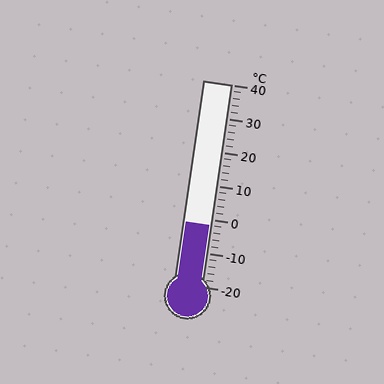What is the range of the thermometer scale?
The thermometer scale ranges from -20°C to 40°C.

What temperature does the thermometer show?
The thermometer shows approximately -2°C.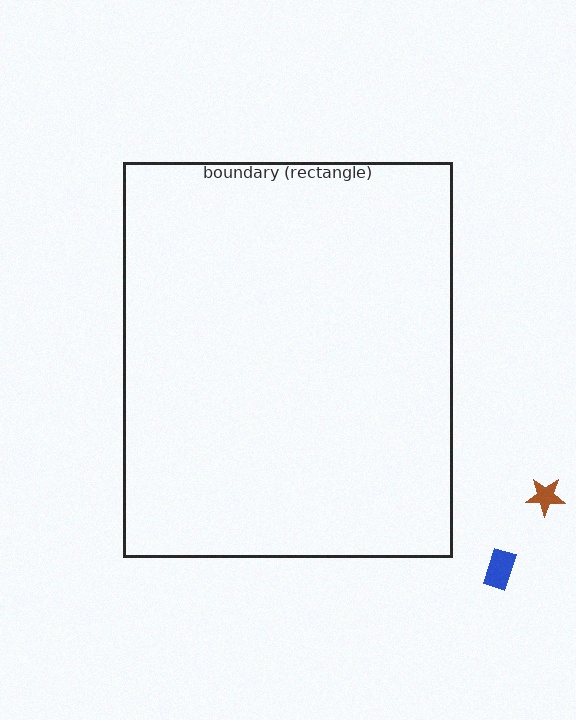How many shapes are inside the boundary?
0 inside, 2 outside.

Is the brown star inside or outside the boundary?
Outside.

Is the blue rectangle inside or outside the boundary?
Outside.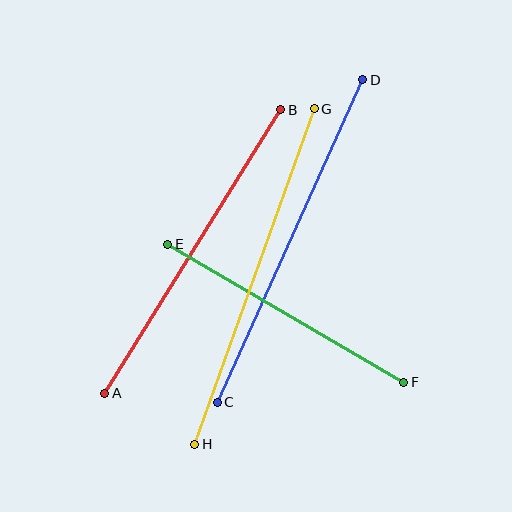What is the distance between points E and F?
The distance is approximately 273 pixels.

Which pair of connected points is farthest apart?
Points G and H are farthest apart.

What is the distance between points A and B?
The distance is approximately 334 pixels.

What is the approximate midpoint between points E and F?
The midpoint is at approximately (286, 313) pixels.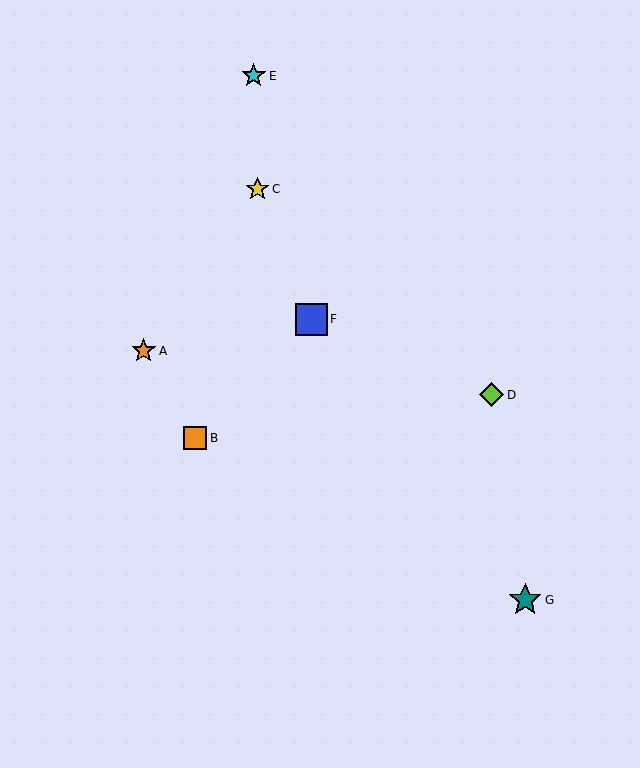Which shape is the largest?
The teal star (labeled G) is the largest.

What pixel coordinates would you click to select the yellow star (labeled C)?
Click at (257, 189) to select the yellow star C.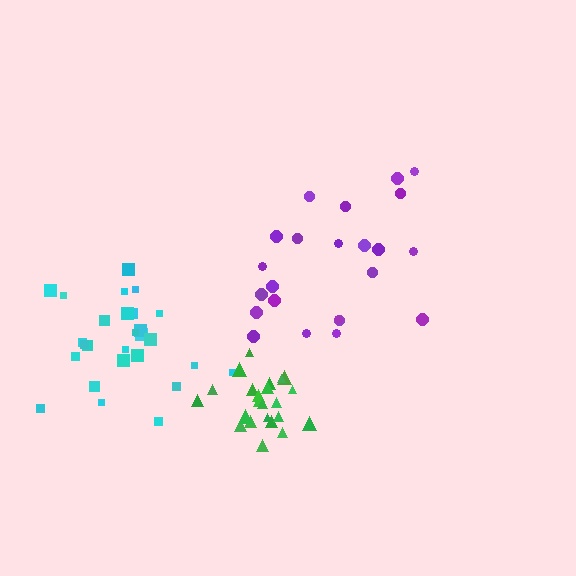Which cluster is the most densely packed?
Green.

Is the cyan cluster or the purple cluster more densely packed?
Cyan.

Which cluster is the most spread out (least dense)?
Purple.